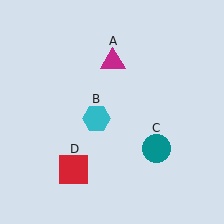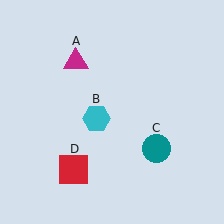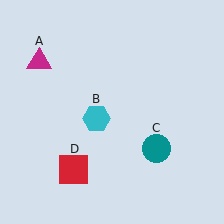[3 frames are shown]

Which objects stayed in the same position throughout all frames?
Cyan hexagon (object B) and teal circle (object C) and red square (object D) remained stationary.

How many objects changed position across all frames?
1 object changed position: magenta triangle (object A).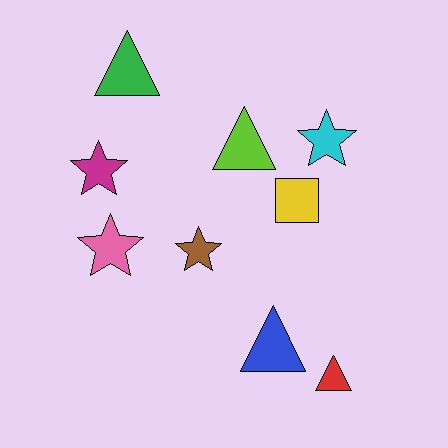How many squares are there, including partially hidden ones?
There is 1 square.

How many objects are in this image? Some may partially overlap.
There are 9 objects.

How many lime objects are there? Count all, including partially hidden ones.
There is 1 lime object.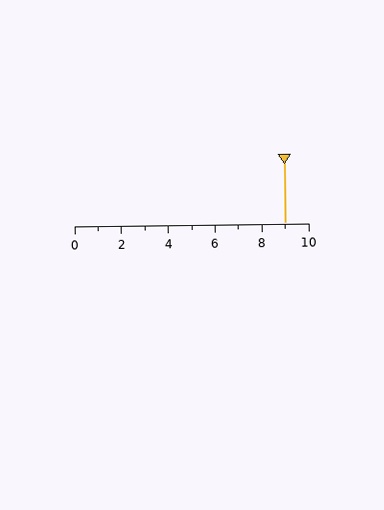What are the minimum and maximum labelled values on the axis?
The axis runs from 0 to 10.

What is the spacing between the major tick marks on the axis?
The major ticks are spaced 2 apart.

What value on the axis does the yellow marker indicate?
The marker indicates approximately 9.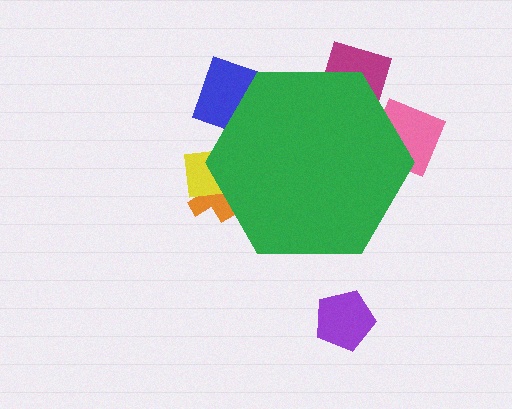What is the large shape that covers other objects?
A green hexagon.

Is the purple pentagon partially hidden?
No, the purple pentagon is fully visible.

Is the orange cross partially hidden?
Yes, the orange cross is partially hidden behind the green hexagon.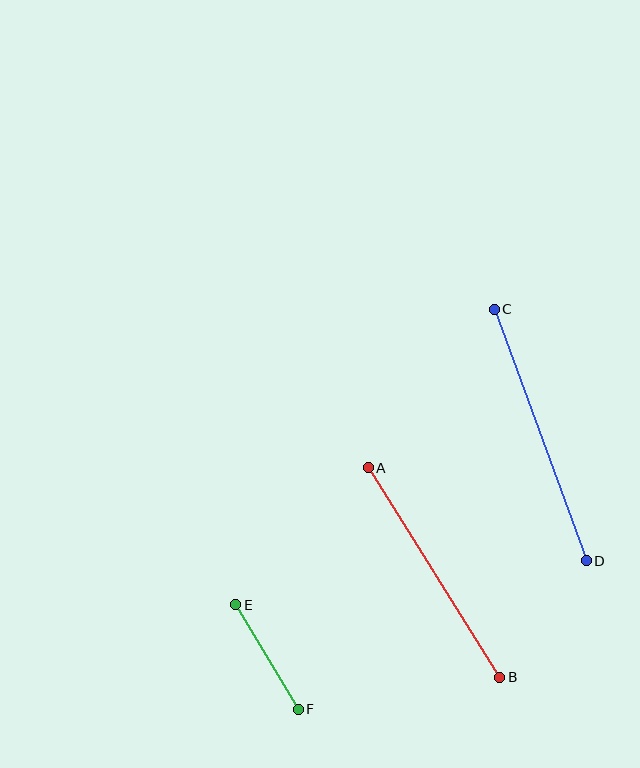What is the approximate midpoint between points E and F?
The midpoint is at approximately (267, 657) pixels.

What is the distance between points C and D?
The distance is approximately 268 pixels.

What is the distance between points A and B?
The distance is approximately 247 pixels.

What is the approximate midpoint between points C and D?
The midpoint is at approximately (540, 435) pixels.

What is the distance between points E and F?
The distance is approximately 122 pixels.